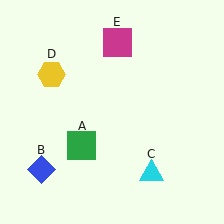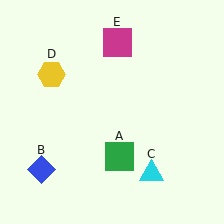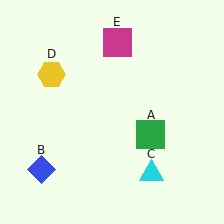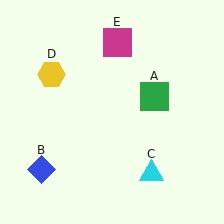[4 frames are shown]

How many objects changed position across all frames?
1 object changed position: green square (object A).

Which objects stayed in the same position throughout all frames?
Blue diamond (object B) and cyan triangle (object C) and yellow hexagon (object D) and magenta square (object E) remained stationary.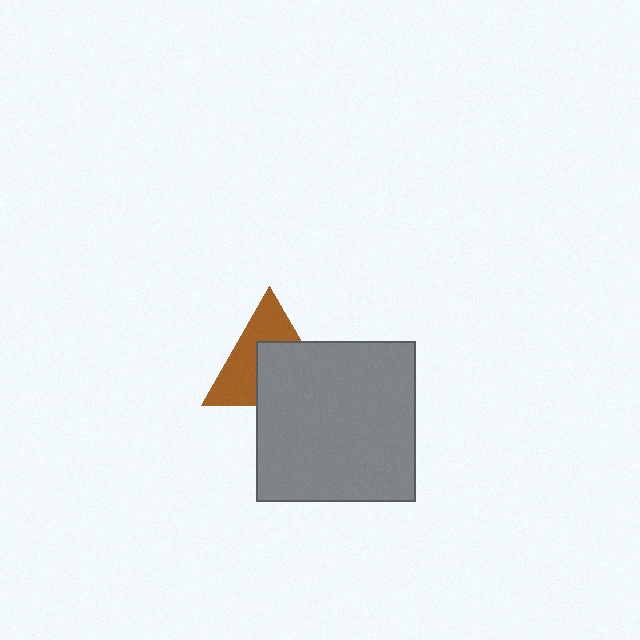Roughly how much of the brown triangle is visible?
About half of it is visible (roughly 50%).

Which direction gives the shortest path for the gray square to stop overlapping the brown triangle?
Moving down gives the shortest separation.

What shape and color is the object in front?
The object in front is a gray square.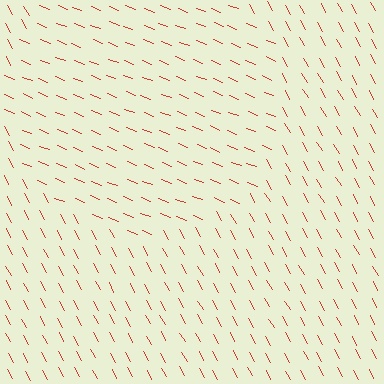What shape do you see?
I see a circle.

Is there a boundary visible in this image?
Yes, there is a texture boundary formed by a change in line orientation.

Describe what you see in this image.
The image is filled with small red line segments. A circle region in the image has lines oriented differently from the surrounding lines, creating a visible texture boundary.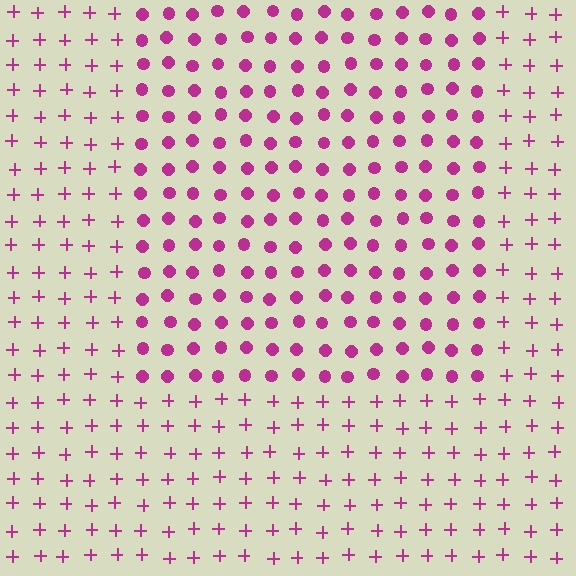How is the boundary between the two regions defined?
The boundary is defined by a change in element shape: circles inside vs. plus signs outside. All elements share the same color and spacing.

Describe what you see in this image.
The image is filled with small magenta elements arranged in a uniform grid. A rectangle-shaped region contains circles, while the surrounding area contains plus signs. The boundary is defined purely by the change in element shape.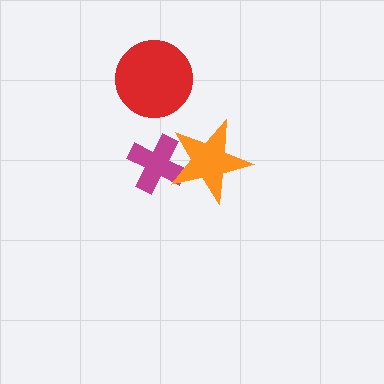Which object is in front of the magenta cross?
The orange star is in front of the magenta cross.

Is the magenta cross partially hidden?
Yes, it is partially covered by another shape.